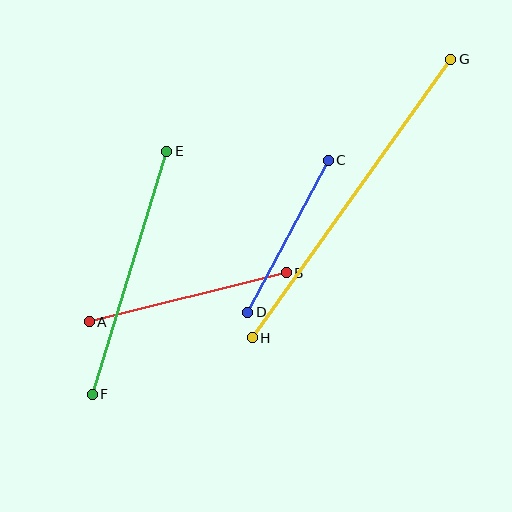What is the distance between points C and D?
The distance is approximately 172 pixels.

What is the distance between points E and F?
The distance is approximately 254 pixels.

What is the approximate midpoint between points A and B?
The midpoint is at approximately (188, 297) pixels.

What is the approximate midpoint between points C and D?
The midpoint is at approximately (288, 236) pixels.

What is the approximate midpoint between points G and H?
The midpoint is at approximately (351, 199) pixels.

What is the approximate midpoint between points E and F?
The midpoint is at approximately (130, 273) pixels.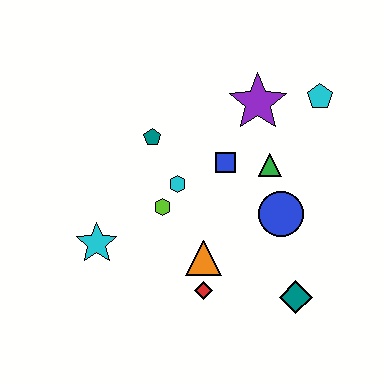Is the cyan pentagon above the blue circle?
Yes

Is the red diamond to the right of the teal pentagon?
Yes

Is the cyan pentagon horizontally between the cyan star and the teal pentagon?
No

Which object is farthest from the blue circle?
The cyan star is farthest from the blue circle.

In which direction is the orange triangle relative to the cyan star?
The orange triangle is to the right of the cyan star.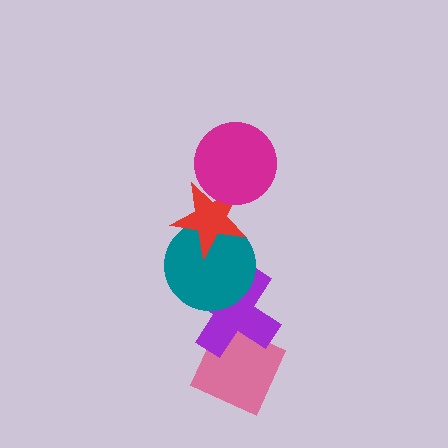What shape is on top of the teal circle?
The red star is on top of the teal circle.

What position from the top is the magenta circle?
The magenta circle is 1st from the top.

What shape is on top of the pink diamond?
The purple cross is on top of the pink diamond.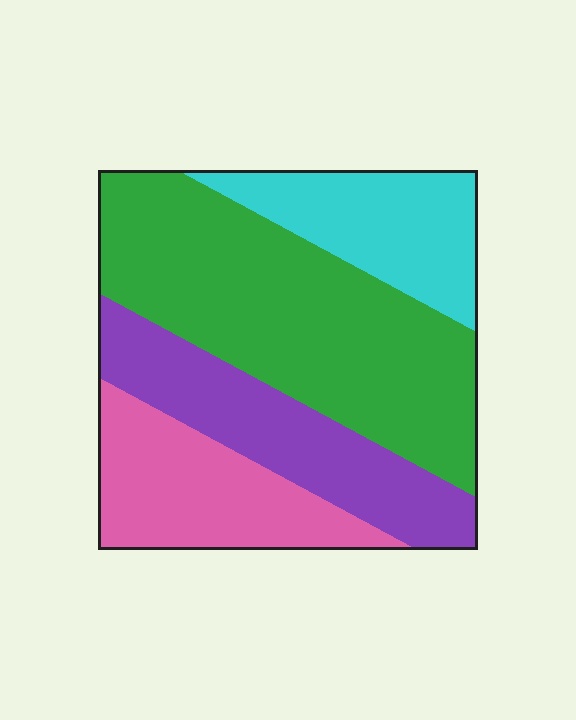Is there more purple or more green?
Green.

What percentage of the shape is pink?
Pink covers 19% of the shape.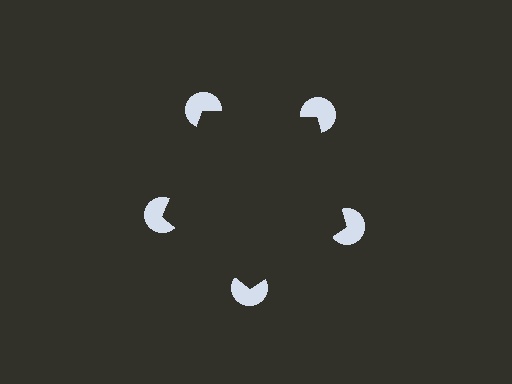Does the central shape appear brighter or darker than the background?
It typically appears slightly darker than the background, even though no actual brightness change is drawn.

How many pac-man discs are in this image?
There are 5 — one at each vertex of the illusory pentagon.